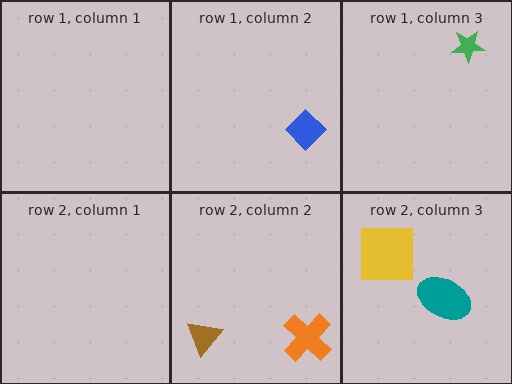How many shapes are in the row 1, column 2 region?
1.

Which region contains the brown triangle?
The row 2, column 2 region.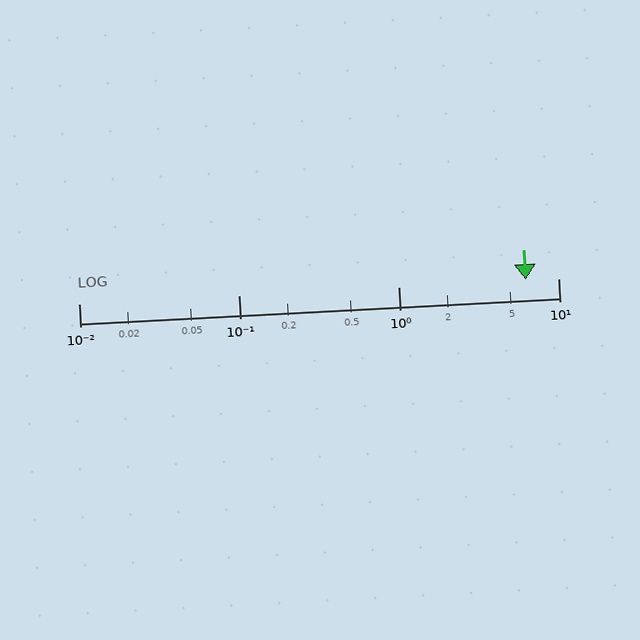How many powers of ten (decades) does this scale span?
The scale spans 3 decades, from 0.01 to 10.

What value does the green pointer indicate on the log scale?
The pointer indicates approximately 6.3.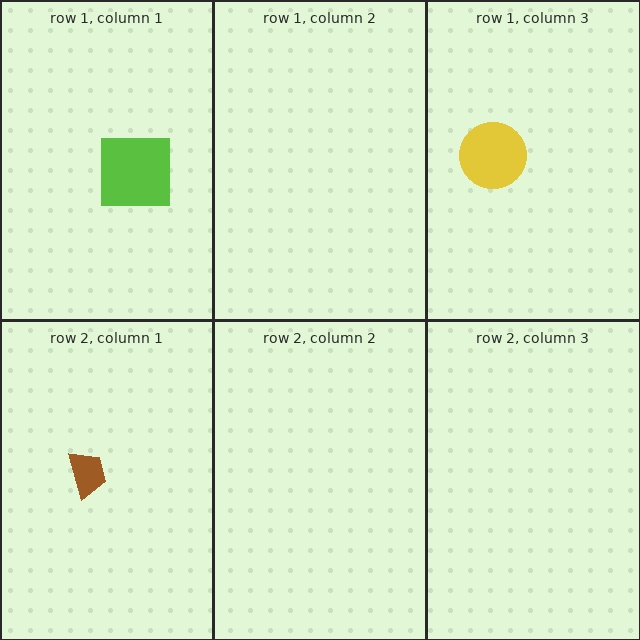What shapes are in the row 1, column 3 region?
The yellow circle.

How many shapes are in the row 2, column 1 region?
1.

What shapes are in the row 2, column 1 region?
The brown trapezoid.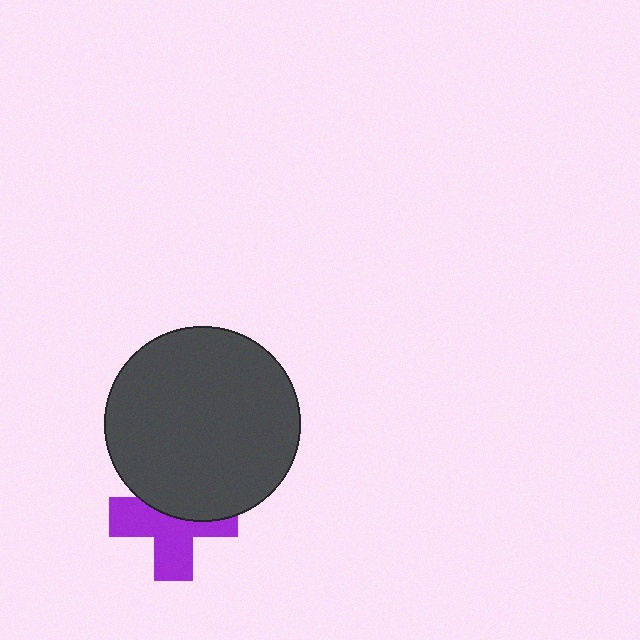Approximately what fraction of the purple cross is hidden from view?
Roughly 42% of the purple cross is hidden behind the dark gray circle.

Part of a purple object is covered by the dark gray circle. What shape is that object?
It is a cross.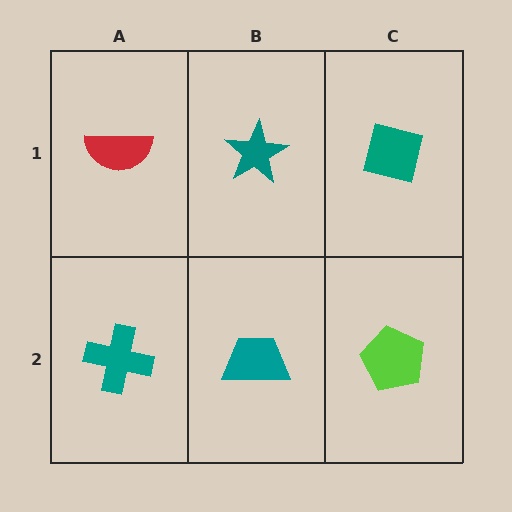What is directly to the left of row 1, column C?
A teal star.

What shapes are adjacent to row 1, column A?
A teal cross (row 2, column A), a teal star (row 1, column B).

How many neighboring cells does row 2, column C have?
2.